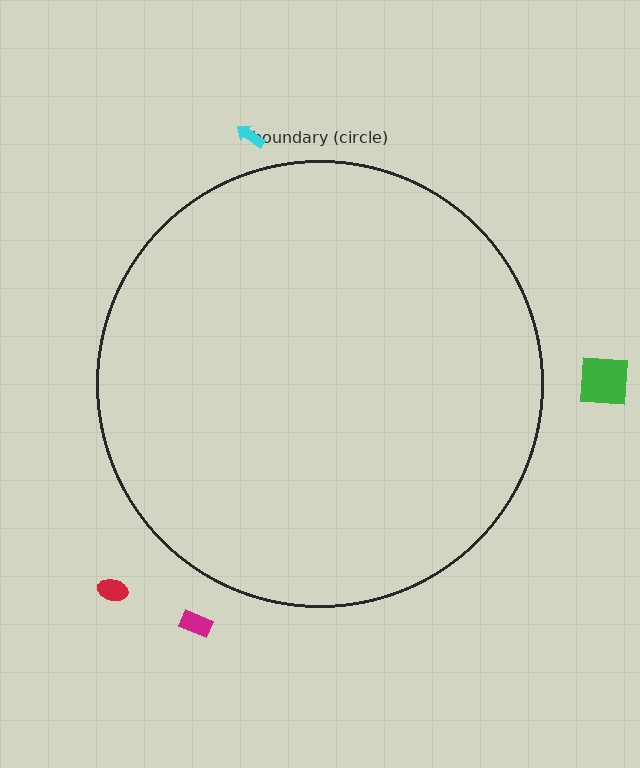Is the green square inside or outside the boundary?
Outside.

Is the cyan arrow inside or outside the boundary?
Outside.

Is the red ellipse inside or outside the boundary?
Outside.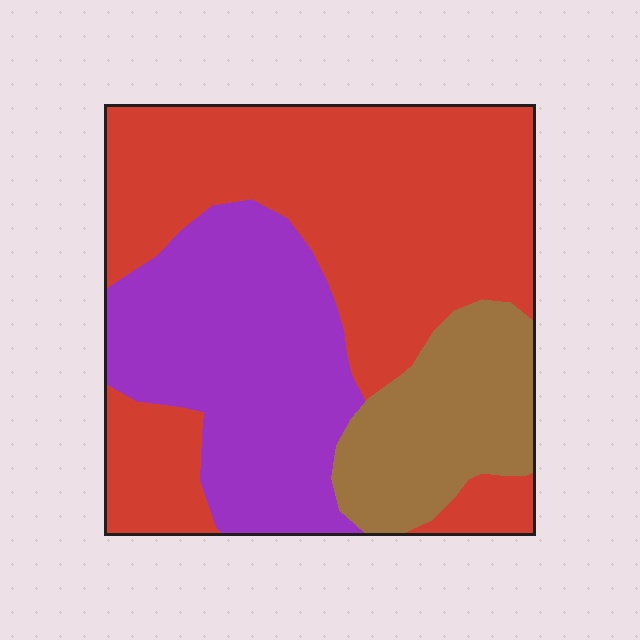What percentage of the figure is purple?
Purple covers roughly 30% of the figure.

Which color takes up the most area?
Red, at roughly 50%.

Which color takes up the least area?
Brown, at roughly 15%.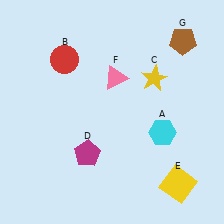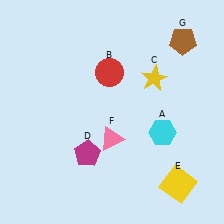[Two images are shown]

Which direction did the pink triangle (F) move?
The pink triangle (F) moved down.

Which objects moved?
The objects that moved are: the red circle (B), the pink triangle (F).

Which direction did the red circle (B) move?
The red circle (B) moved right.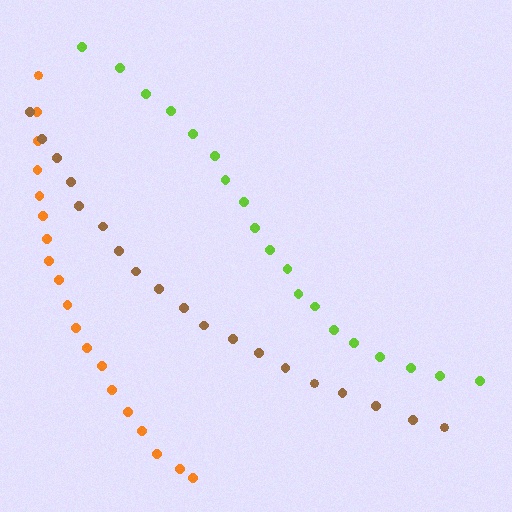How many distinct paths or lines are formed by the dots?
There are 3 distinct paths.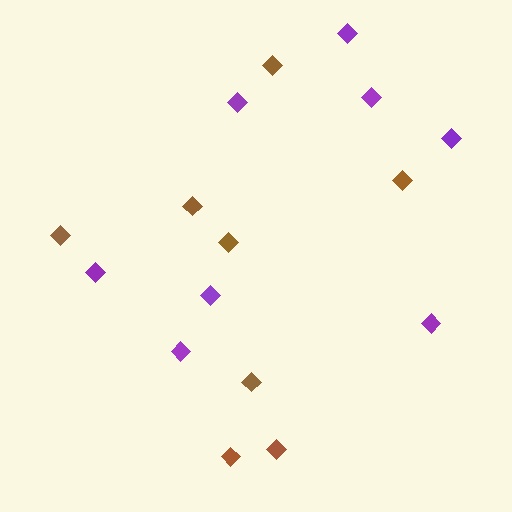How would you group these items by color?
There are 2 groups: one group of purple diamonds (8) and one group of brown diamonds (8).